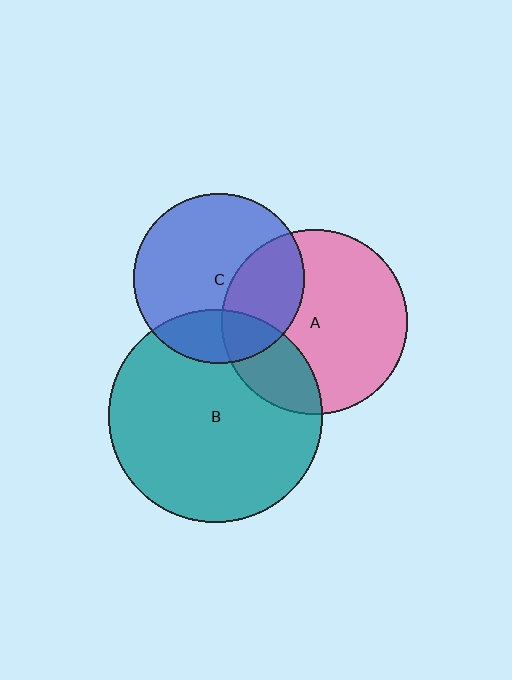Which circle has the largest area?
Circle B (teal).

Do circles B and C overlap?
Yes.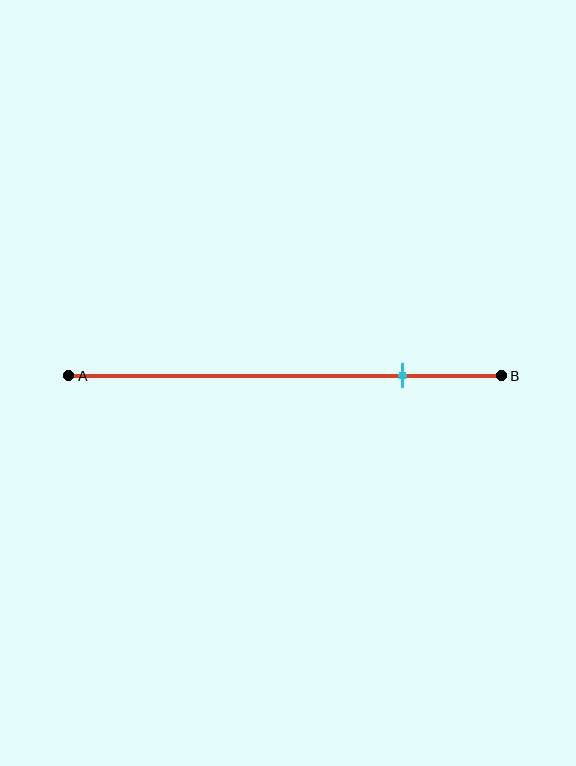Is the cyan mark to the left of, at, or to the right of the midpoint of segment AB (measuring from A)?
The cyan mark is to the right of the midpoint of segment AB.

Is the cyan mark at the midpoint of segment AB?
No, the mark is at about 75% from A, not at the 50% midpoint.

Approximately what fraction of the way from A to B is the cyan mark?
The cyan mark is approximately 75% of the way from A to B.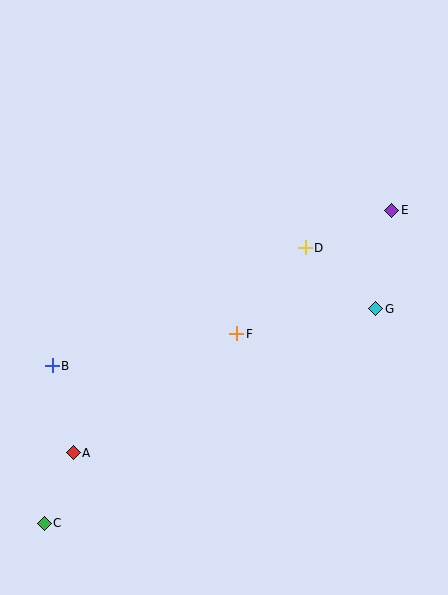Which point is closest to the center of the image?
Point F at (237, 334) is closest to the center.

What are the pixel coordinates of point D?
Point D is at (305, 248).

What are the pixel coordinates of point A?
Point A is at (73, 453).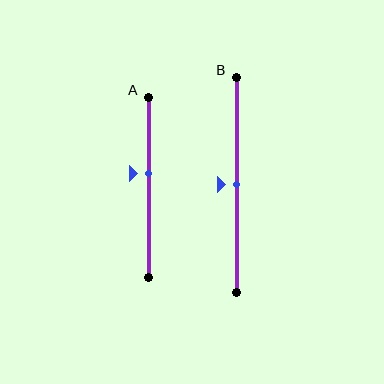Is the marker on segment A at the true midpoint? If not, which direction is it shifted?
No, the marker on segment A is shifted upward by about 8% of the segment length.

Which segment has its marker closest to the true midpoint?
Segment B has its marker closest to the true midpoint.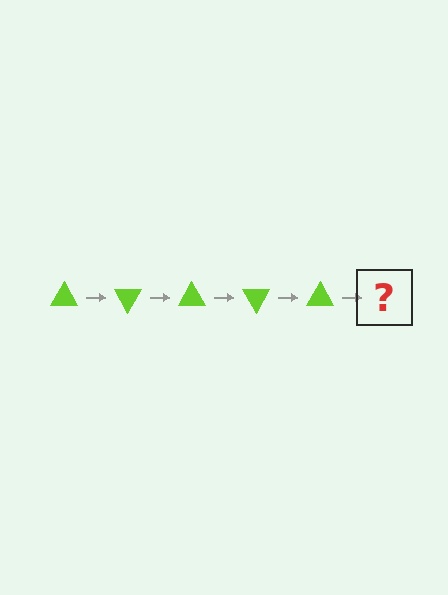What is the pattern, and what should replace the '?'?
The pattern is that the triangle rotates 60 degrees each step. The '?' should be a lime triangle rotated 300 degrees.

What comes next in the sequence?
The next element should be a lime triangle rotated 300 degrees.